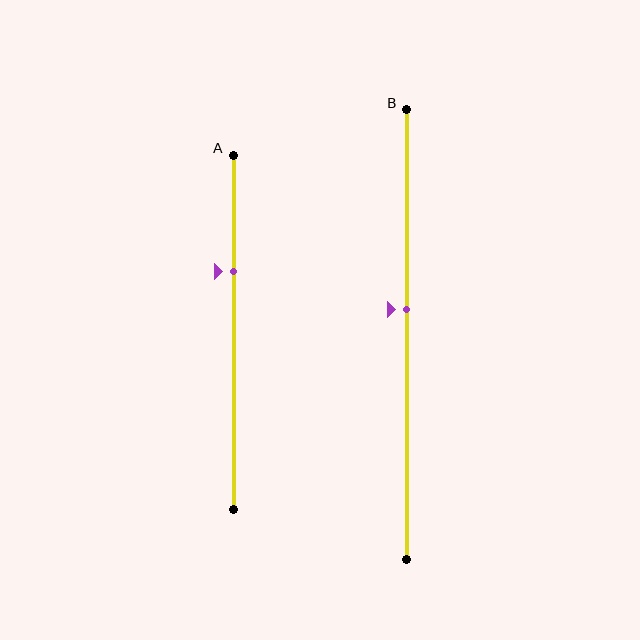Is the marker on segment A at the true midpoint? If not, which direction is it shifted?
No, the marker on segment A is shifted upward by about 17% of the segment length.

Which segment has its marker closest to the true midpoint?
Segment B has its marker closest to the true midpoint.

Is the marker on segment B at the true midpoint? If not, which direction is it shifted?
No, the marker on segment B is shifted upward by about 5% of the segment length.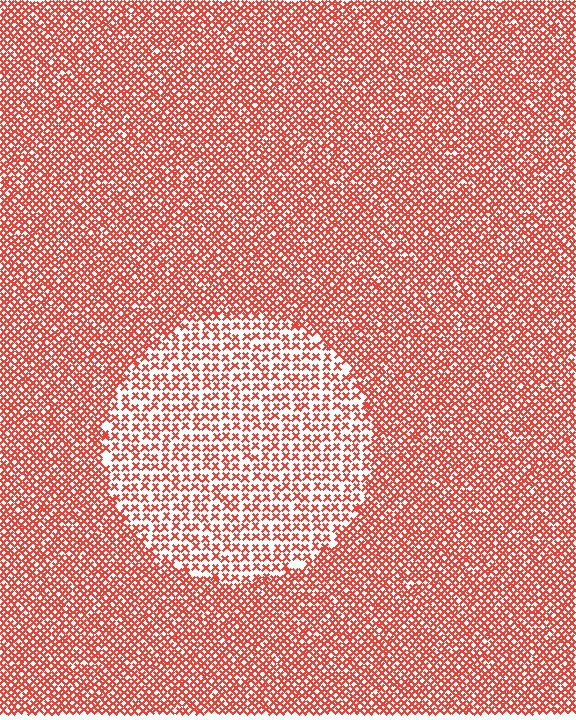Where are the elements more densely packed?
The elements are more densely packed outside the circle boundary.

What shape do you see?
I see a circle.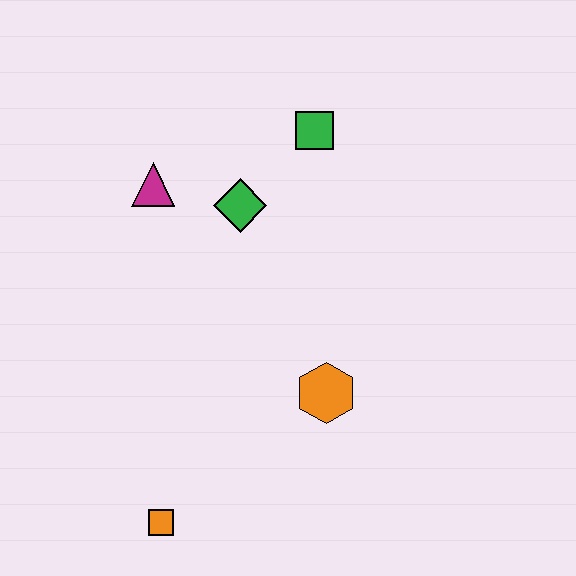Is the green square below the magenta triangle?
No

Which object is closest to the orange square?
The orange hexagon is closest to the orange square.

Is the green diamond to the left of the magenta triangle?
No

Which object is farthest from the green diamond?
The orange square is farthest from the green diamond.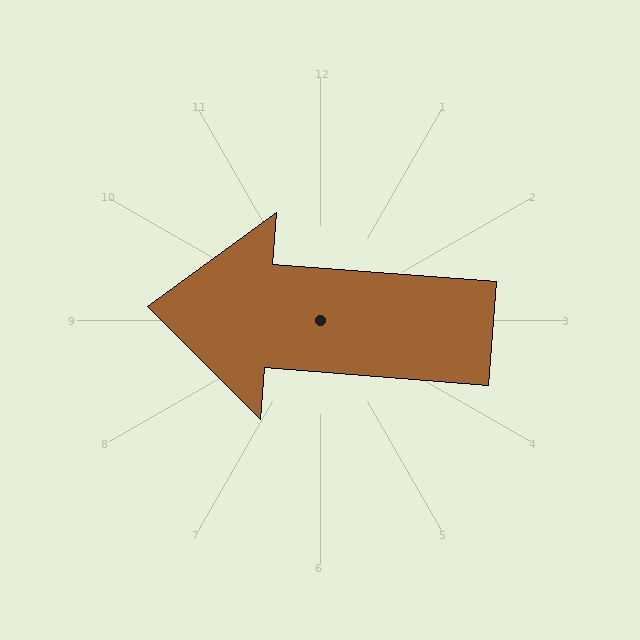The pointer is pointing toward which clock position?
Roughly 9 o'clock.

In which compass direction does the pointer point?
West.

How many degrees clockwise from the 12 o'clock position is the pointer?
Approximately 274 degrees.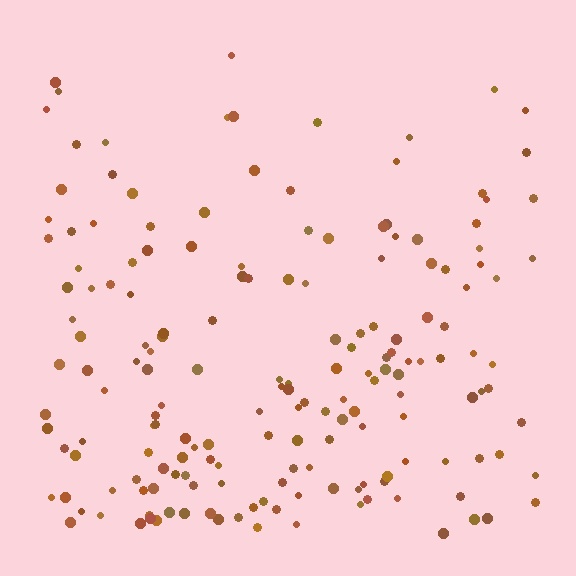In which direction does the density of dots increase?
From top to bottom, with the bottom side densest.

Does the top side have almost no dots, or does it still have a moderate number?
Still a moderate number, just noticeably fewer than the bottom.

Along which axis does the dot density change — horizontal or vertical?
Vertical.